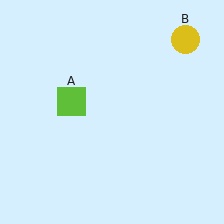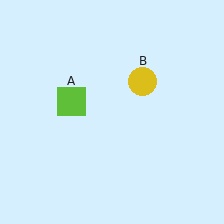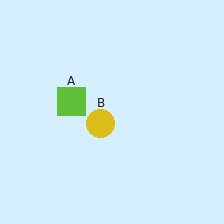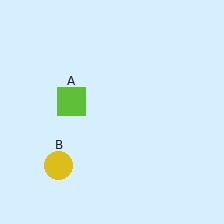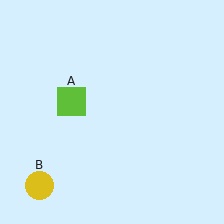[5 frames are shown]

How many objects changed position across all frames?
1 object changed position: yellow circle (object B).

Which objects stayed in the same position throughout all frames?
Lime square (object A) remained stationary.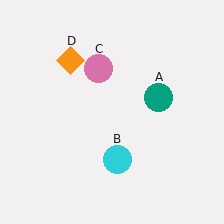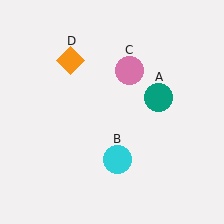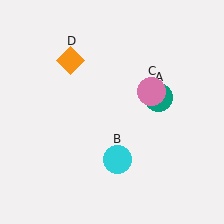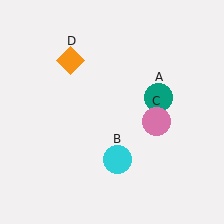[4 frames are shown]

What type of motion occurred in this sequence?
The pink circle (object C) rotated clockwise around the center of the scene.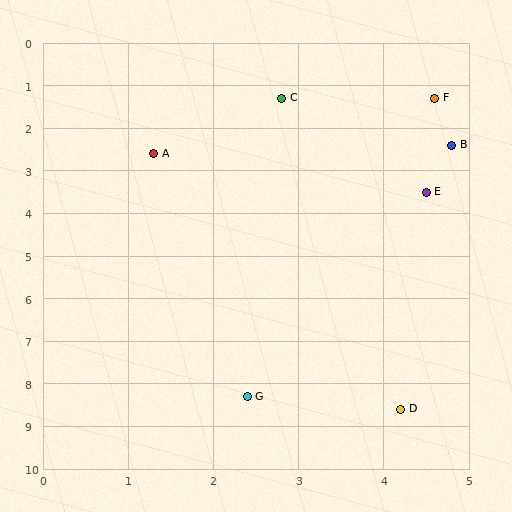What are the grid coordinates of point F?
Point F is at approximately (4.6, 1.3).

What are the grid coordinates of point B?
Point B is at approximately (4.8, 2.4).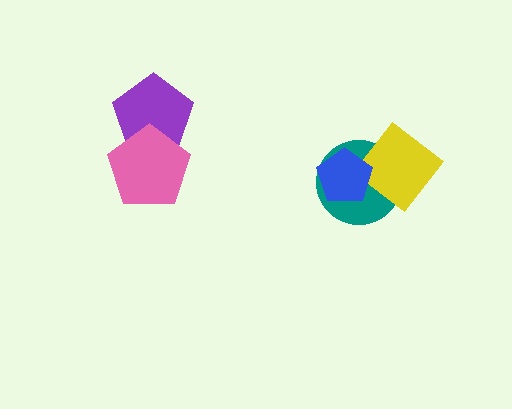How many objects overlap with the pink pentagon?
1 object overlaps with the pink pentagon.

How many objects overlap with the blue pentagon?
2 objects overlap with the blue pentagon.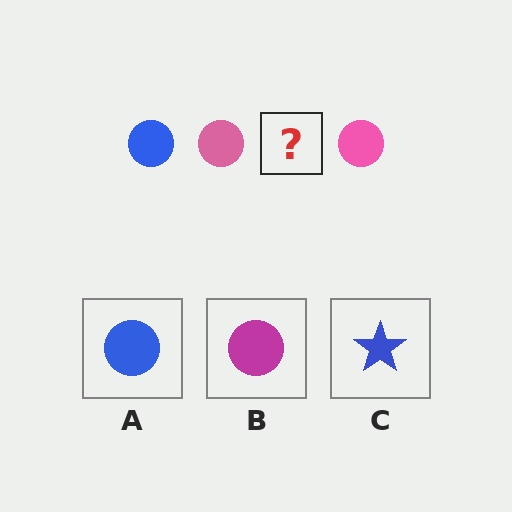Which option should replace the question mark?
Option A.